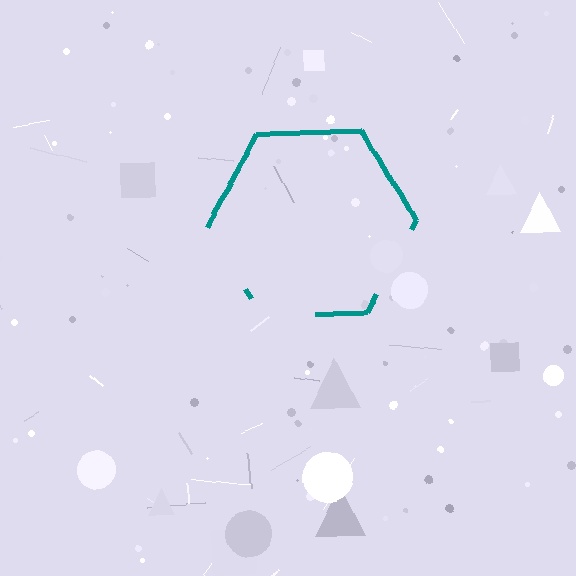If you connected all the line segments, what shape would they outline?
They would outline a hexagon.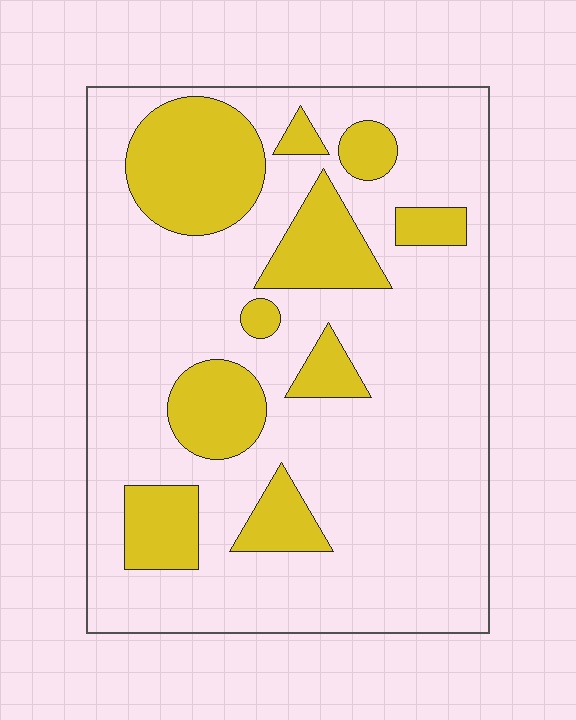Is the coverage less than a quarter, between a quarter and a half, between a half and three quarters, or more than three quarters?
Less than a quarter.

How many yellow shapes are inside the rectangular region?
10.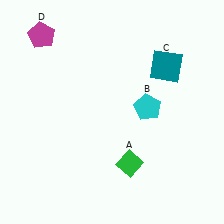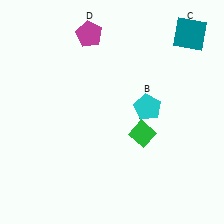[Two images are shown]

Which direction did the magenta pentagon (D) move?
The magenta pentagon (D) moved right.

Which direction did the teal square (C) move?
The teal square (C) moved up.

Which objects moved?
The objects that moved are: the green diamond (A), the teal square (C), the magenta pentagon (D).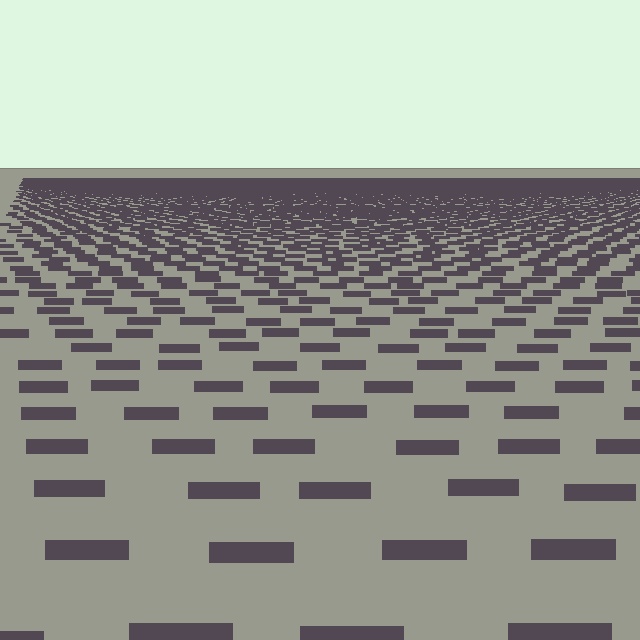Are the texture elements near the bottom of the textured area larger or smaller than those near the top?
Larger. Near the bottom, elements are closer to the viewer and appear at a bigger on-screen size.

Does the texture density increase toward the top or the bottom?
Density increases toward the top.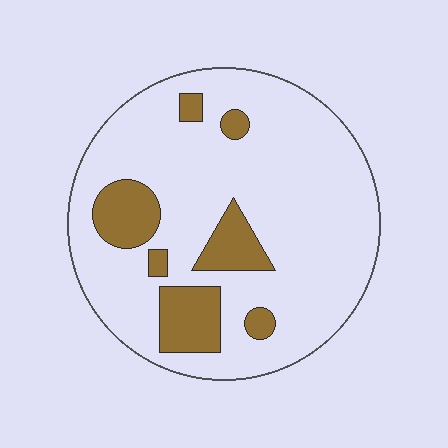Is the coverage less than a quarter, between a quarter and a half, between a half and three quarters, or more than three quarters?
Less than a quarter.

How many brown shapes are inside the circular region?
7.